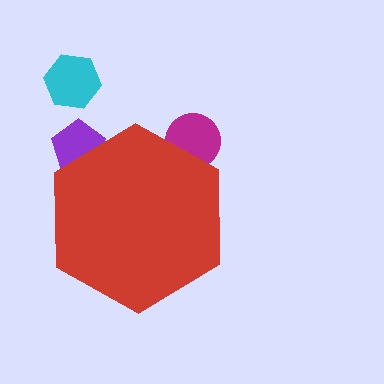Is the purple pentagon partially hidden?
Yes, the purple pentagon is partially hidden behind the red hexagon.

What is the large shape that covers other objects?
A red hexagon.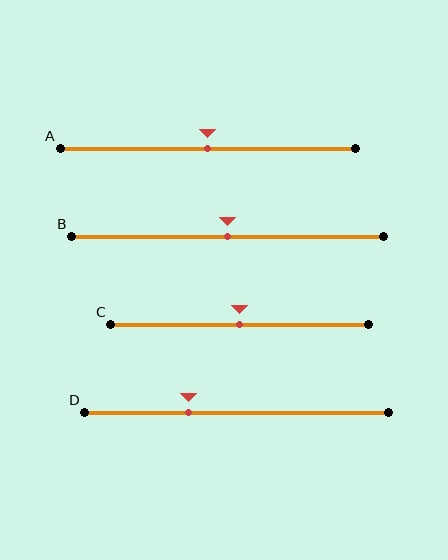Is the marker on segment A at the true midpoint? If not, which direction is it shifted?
Yes, the marker on segment A is at the true midpoint.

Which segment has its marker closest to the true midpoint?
Segment A has its marker closest to the true midpoint.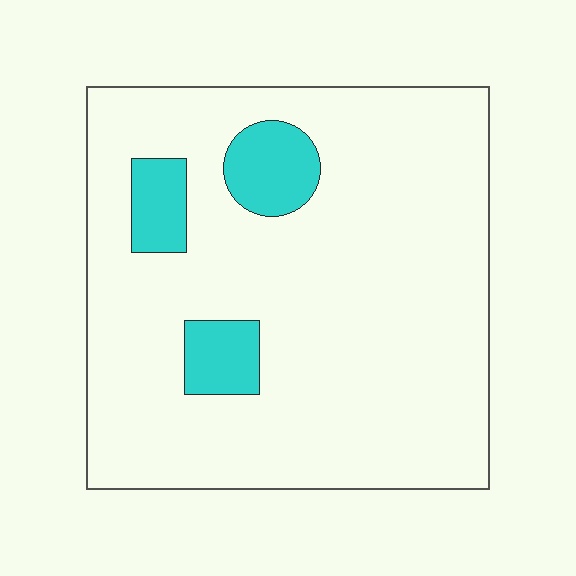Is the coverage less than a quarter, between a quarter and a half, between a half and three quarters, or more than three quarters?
Less than a quarter.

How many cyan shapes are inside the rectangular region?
3.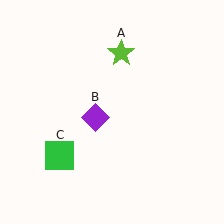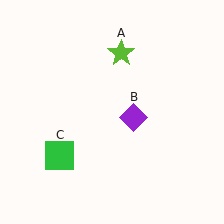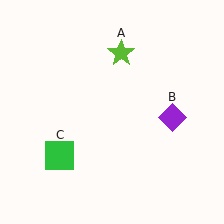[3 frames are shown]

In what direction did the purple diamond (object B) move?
The purple diamond (object B) moved right.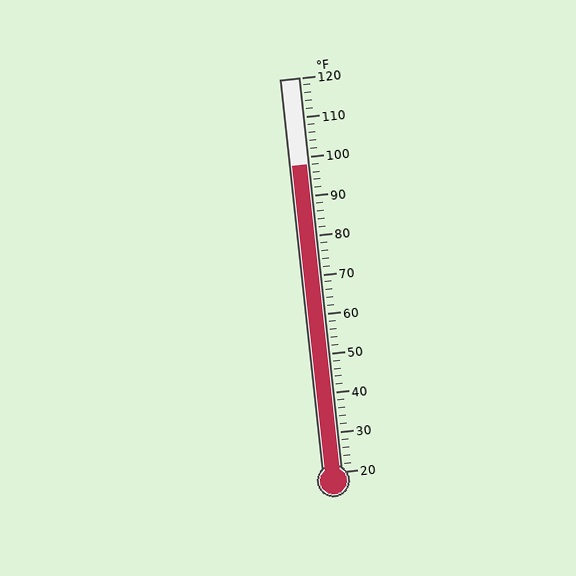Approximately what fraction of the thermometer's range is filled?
The thermometer is filled to approximately 80% of its range.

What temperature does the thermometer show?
The thermometer shows approximately 98°F.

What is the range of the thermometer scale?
The thermometer scale ranges from 20°F to 120°F.